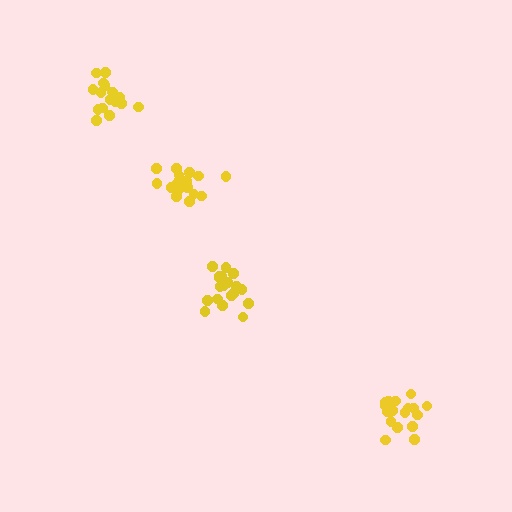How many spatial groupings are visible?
There are 4 spatial groupings.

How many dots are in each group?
Group 1: 19 dots, Group 2: 18 dots, Group 3: 19 dots, Group 4: 17 dots (73 total).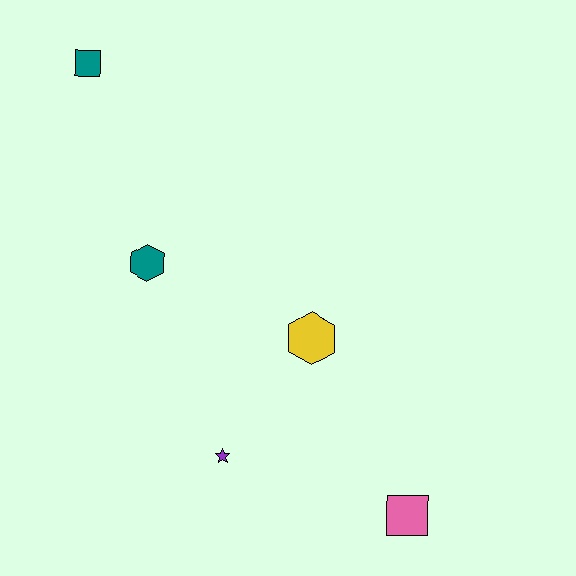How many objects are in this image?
There are 5 objects.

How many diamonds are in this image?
There are no diamonds.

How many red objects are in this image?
There are no red objects.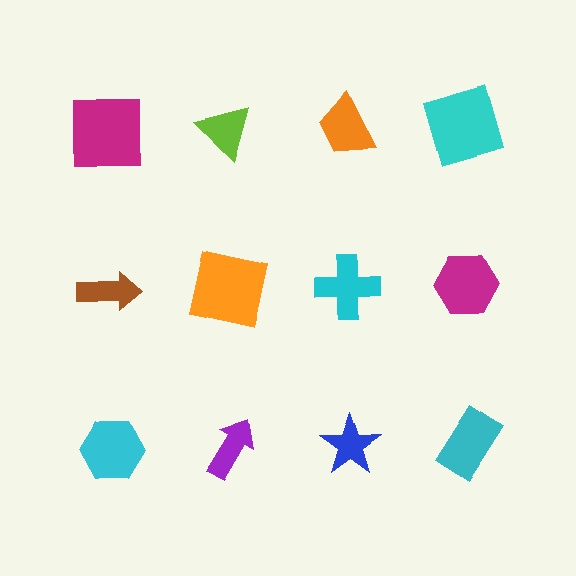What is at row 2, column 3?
A cyan cross.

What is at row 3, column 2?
A purple arrow.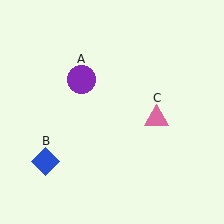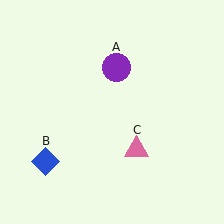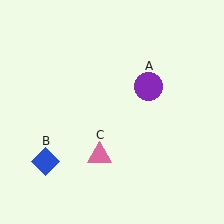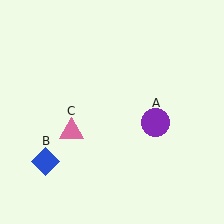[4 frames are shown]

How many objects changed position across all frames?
2 objects changed position: purple circle (object A), pink triangle (object C).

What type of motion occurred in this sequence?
The purple circle (object A), pink triangle (object C) rotated clockwise around the center of the scene.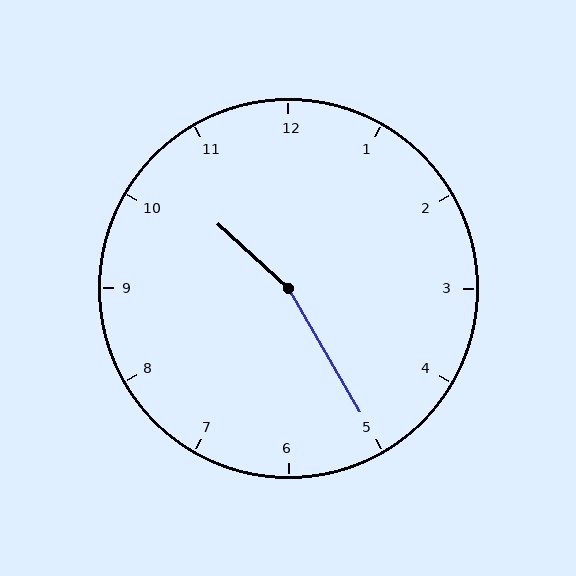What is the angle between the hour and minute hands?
Approximately 162 degrees.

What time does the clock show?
10:25.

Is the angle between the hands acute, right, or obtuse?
It is obtuse.